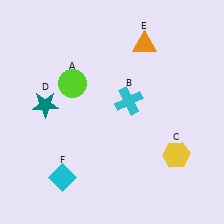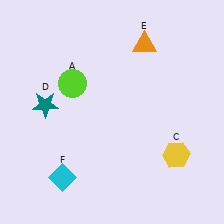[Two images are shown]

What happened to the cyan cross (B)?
The cyan cross (B) was removed in Image 2. It was in the top-right area of Image 1.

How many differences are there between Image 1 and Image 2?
There is 1 difference between the two images.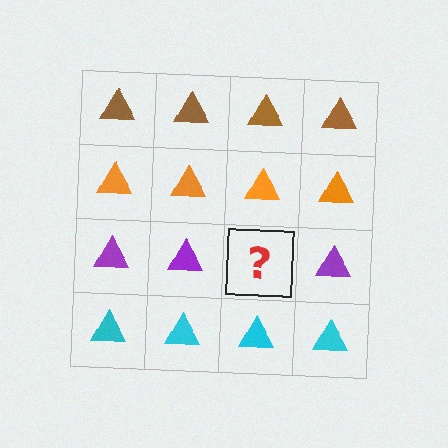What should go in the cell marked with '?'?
The missing cell should contain a purple triangle.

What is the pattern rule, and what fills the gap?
The rule is that each row has a consistent color. The gap should be filled with a purple triangle.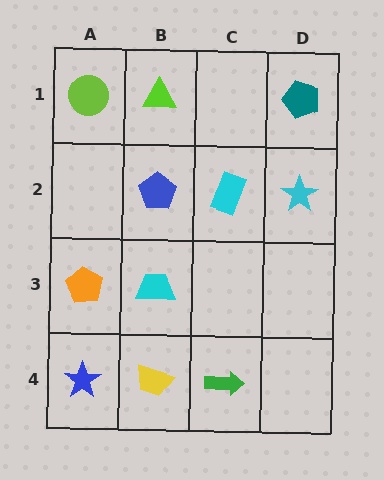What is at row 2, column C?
A cyan rectangle.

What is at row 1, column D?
A teal pentagon.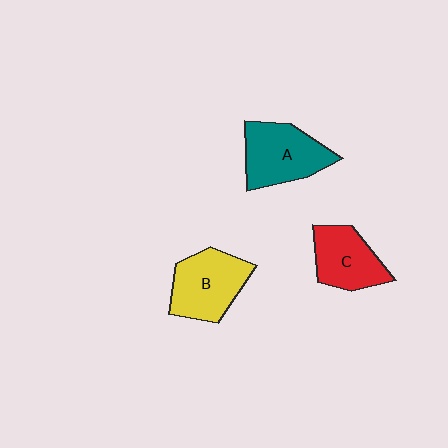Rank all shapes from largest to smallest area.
From largest to smallest: A (teal), B (yellow), C (red).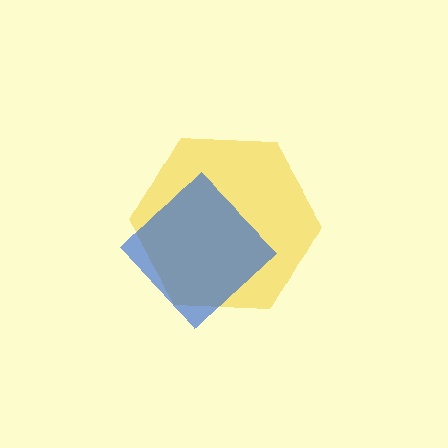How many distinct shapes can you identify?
There are 2 distinct shapes: a yellow hexagon, a blue diamond.